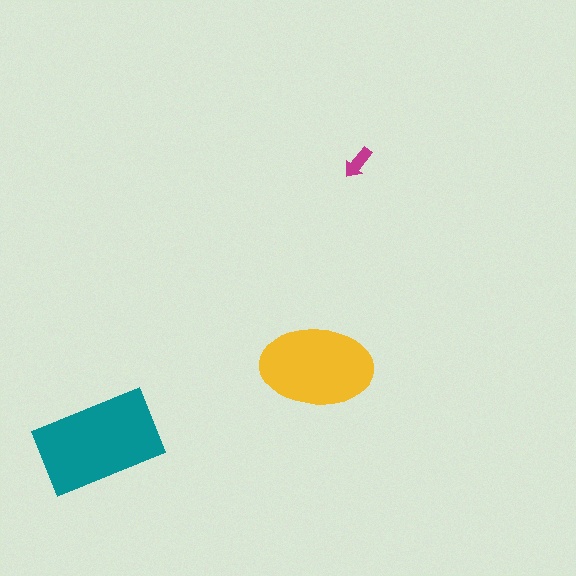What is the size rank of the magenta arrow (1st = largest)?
3rd.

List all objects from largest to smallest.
The teal rectangle, the yellow ellipse, the magenta arrow.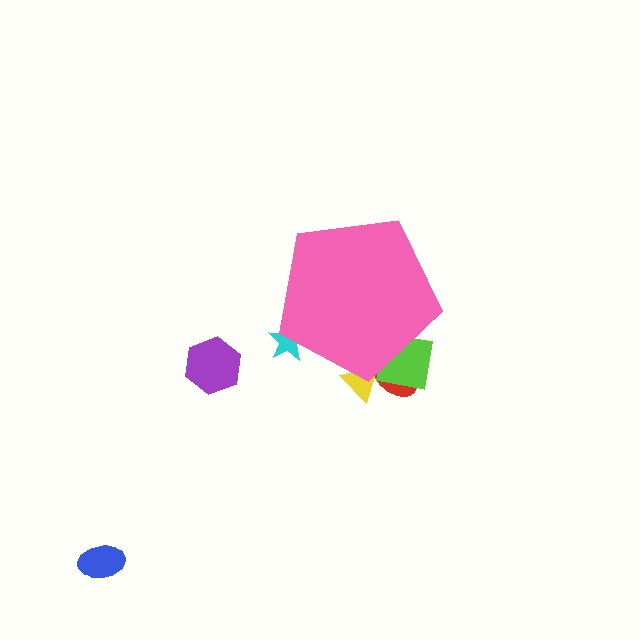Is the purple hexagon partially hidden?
No, the purple hexagon is fully visible.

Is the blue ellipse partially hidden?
No, the blue ellipse is fully visible.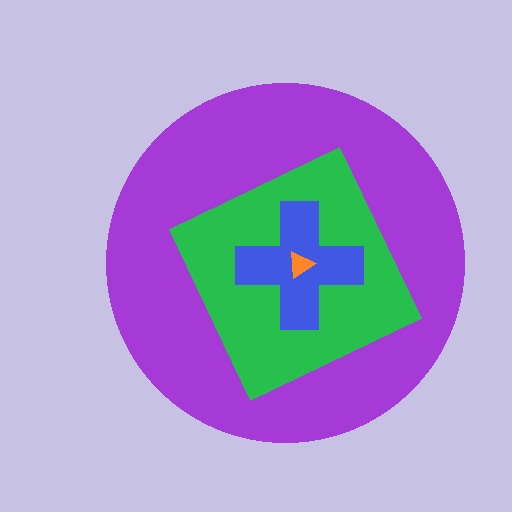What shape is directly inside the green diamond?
The blue cross.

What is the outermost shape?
The purple circle.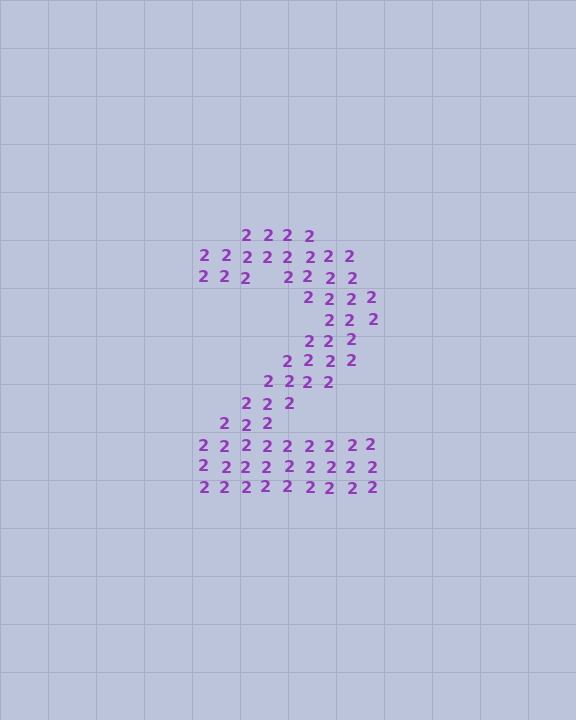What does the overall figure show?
The overall figure shows the digit 2.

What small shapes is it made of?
It is made of small digit 2's.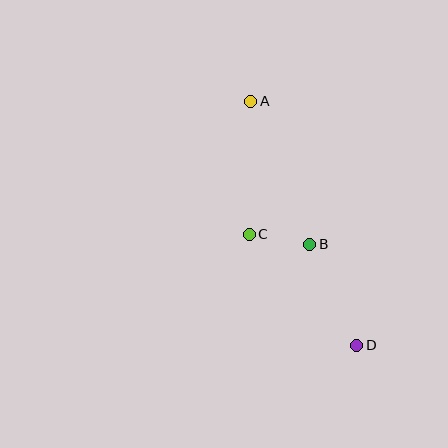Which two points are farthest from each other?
Points A and D are farthest from each other.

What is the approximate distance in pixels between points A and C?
The distance between A and C is approximately 133 pixels.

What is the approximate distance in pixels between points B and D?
The distance between B and D is approximately 111 pixels.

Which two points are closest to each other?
Points B and C are closest to each other.